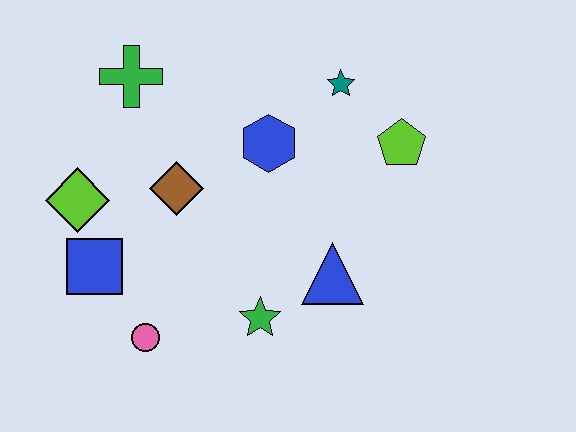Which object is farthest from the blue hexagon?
The pink circle is farthest from the blue hexagon.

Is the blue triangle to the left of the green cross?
No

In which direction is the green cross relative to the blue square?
The green cross is above the blue square.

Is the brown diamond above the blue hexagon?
No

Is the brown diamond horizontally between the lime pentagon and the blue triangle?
No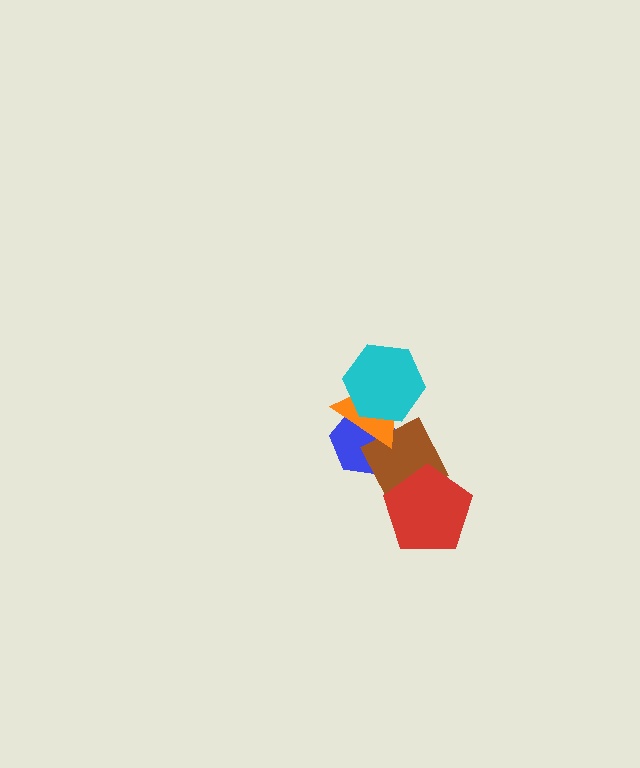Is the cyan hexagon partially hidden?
No, no other shape covers it.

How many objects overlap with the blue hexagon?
3 objects overlap with the blue hexagon.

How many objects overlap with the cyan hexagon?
2 objects overlap with the cyan hexagon.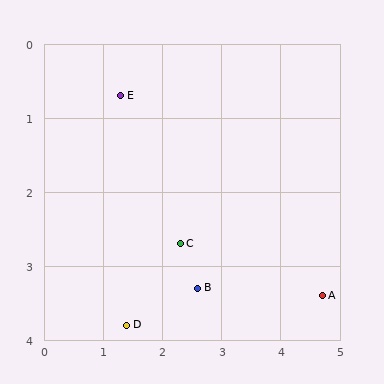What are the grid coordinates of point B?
Point B is at approximately (2.6, 3.3).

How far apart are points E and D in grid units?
Points E and D are about 3.1 grid units apart.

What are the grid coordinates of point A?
Point A is at approximately (4.7, 3.4).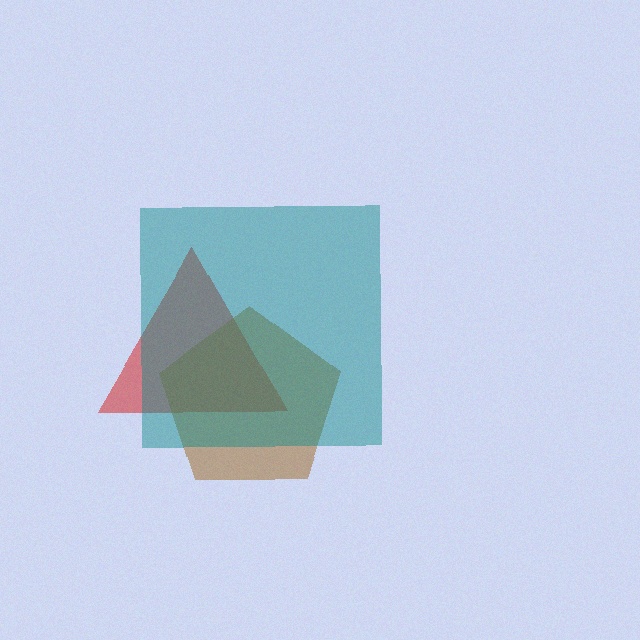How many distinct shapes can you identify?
There are 3 distinct shapes: a red triangle, a brown pentagon, a teal square.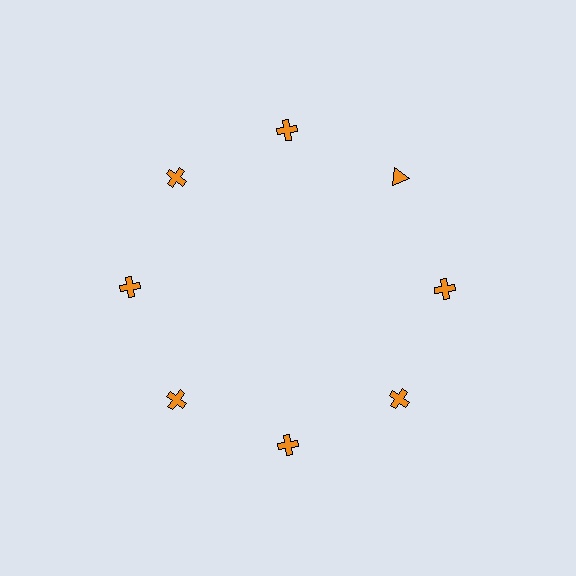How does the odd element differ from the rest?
It has a different shape: triangle instead of cross.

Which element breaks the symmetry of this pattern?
The orange triangle at roughly the 2 o'clock position breaks the symmetry. All other shapes are orange crosses.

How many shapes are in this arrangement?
There are 8 shapes arranged in a ring pattern.